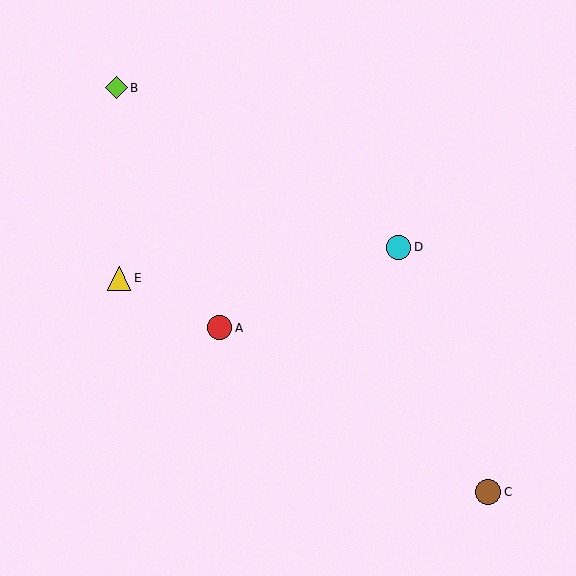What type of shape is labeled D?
Shape D is a cyan circle.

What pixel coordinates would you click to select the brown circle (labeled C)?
Click at (488, 492) to select the brown circle C.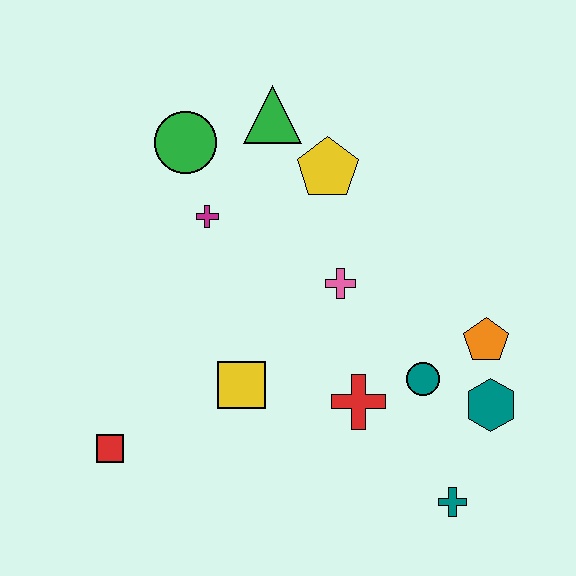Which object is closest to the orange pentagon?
The teal hexagon is closest to the orange pentagon.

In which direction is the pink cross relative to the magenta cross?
The pink cross is to the right of the magenta cross.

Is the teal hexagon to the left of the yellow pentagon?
No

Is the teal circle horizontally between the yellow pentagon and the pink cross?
No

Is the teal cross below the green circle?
Yes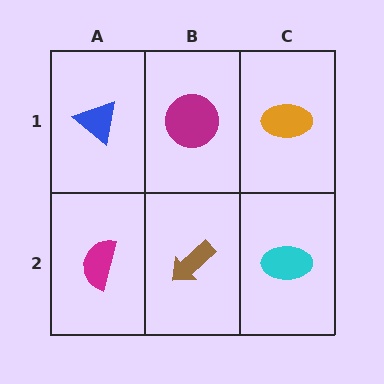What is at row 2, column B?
A brown arrow.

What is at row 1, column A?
A blue triangle.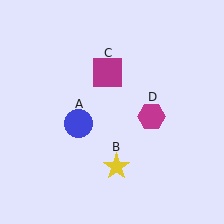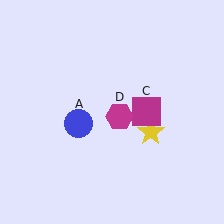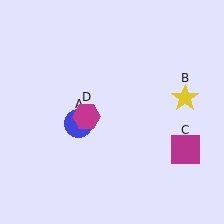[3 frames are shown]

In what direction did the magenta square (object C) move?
The magenta square (object C) moved down and to the right.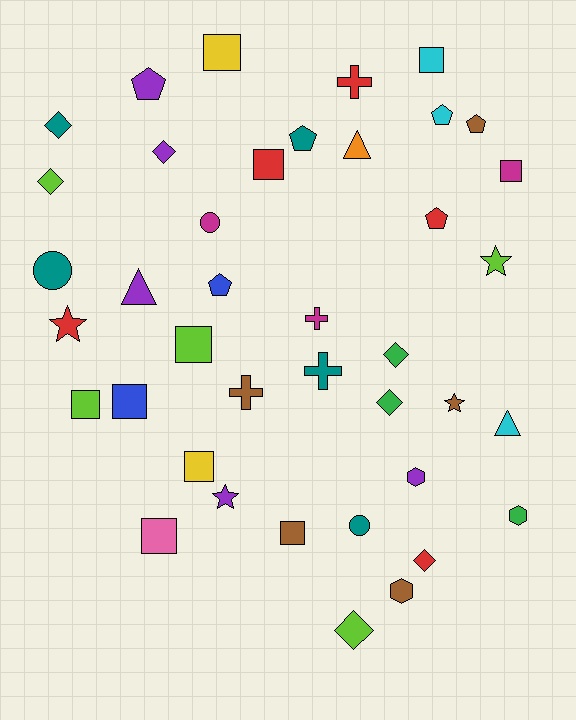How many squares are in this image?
There are 10 squares.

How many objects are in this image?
There are 40 objects.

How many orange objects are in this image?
There is 1 orange object.